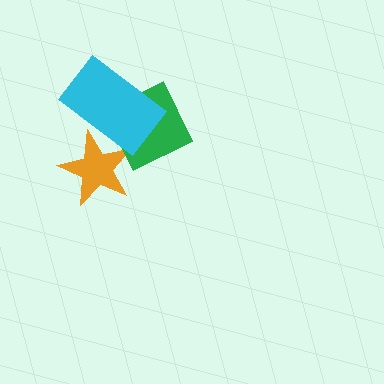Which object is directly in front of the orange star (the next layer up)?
The green diamond is directly in front of the orange star.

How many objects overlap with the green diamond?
2 objects overlap with the green diamond.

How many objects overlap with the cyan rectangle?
2 objects overlap with the cyan rectangle.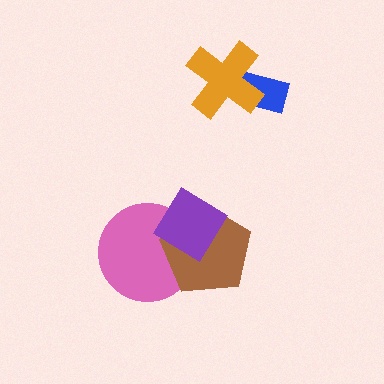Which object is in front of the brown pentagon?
The purple diamond is in front of the brown pentagon.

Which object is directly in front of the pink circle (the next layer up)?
The brown pentagon is directly in front of the pink circle.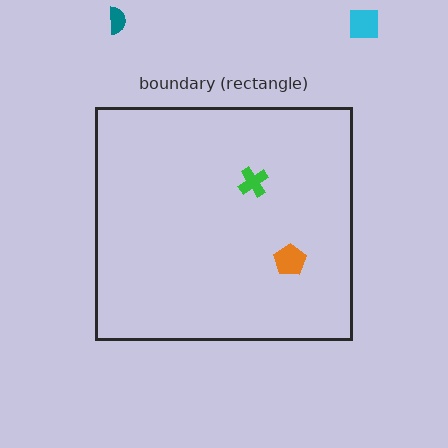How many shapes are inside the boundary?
2 inside, 2 outside.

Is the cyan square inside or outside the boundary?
Outside.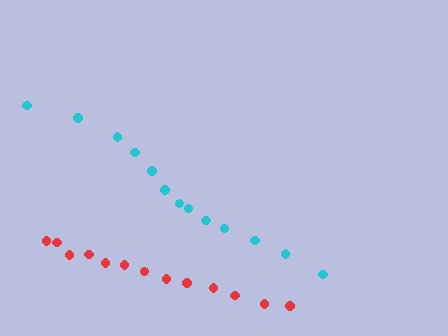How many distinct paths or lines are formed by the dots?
There are 2 distinct paths.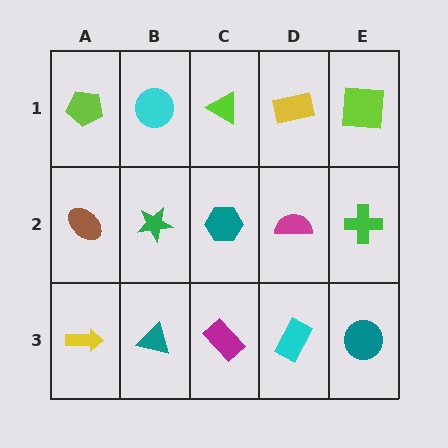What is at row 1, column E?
A lime square.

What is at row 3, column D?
A cyan rectangle.